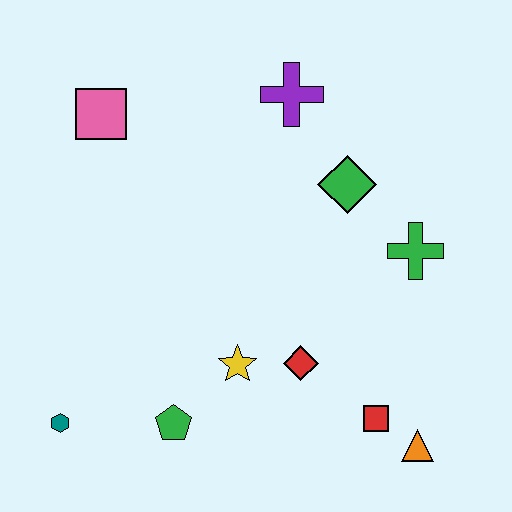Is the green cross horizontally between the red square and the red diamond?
No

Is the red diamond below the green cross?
Yes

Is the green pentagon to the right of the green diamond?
No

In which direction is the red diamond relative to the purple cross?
The red diamond is below the purple cross.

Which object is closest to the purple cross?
The green diamond is closest to the purple cross.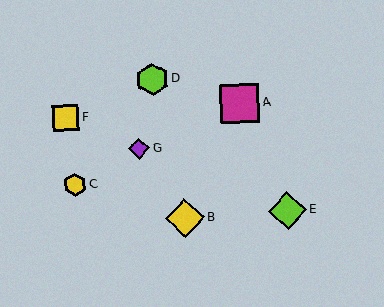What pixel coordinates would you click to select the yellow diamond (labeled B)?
Click at (185, 218) to select the yellow diamond B.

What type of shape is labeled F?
Shape F is a yellow square.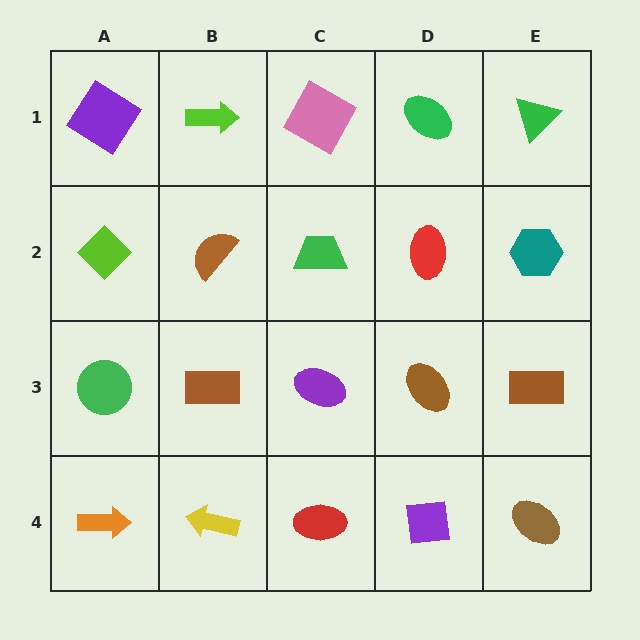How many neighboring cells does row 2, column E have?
3.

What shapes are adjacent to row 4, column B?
A brown rectangle (row 3, column B), an orange arrow (row 4, column A), a red ellipse (row 4, column C).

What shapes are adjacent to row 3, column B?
A brown semicircle (row 2, column B), a yellow arrow (row 4, column B), a green circle (row 3, column A), a purple ellipse (row 3, column C).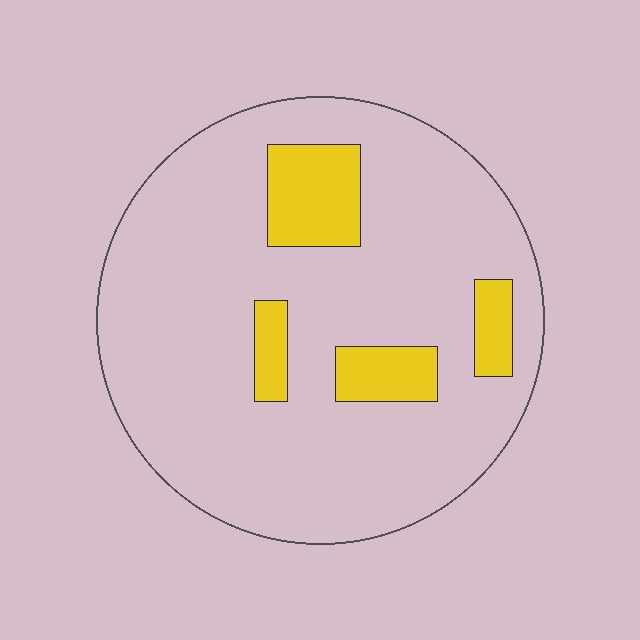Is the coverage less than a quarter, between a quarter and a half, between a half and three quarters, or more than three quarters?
Less than a quarter.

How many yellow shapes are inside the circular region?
4.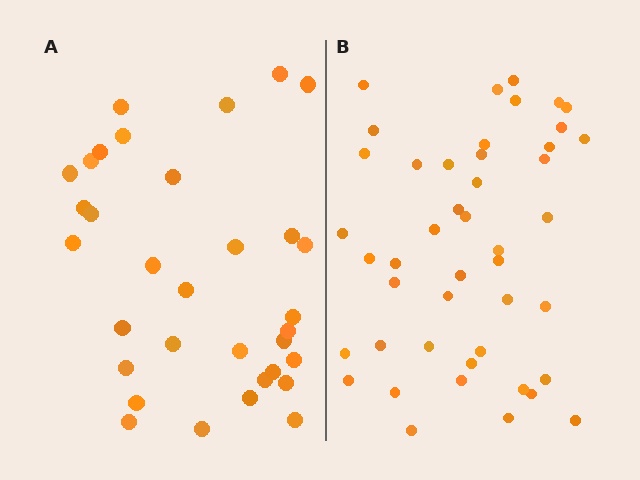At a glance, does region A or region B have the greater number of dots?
Region B (the right region) has more dots.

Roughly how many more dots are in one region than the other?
Region B has roughly 12 or so more dots than region A.